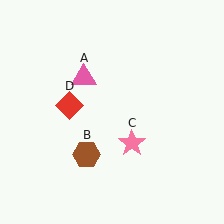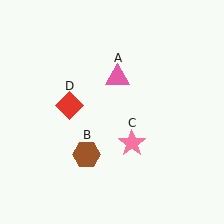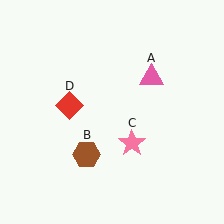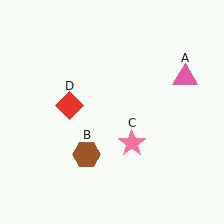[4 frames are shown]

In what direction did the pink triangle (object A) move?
The pink triangle (object A) moved right.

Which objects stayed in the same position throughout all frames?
Brown hexagon (object B) and pink star (object C) and red diamond (object D) remained stationary.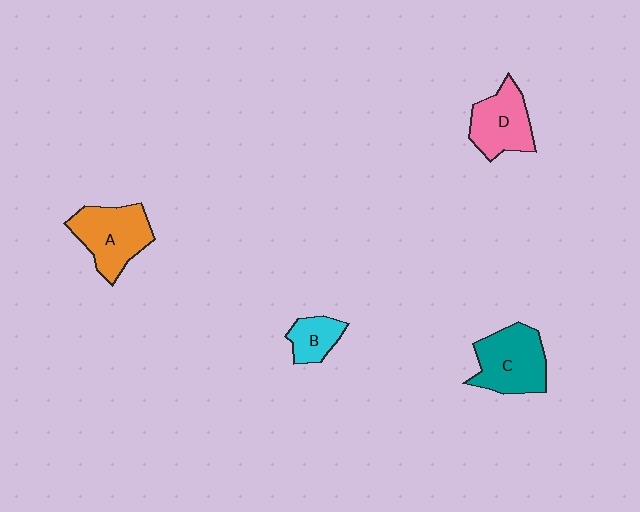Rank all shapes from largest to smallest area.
From largest to smallest: C (teal), A (orange), D (pink), B (cyan).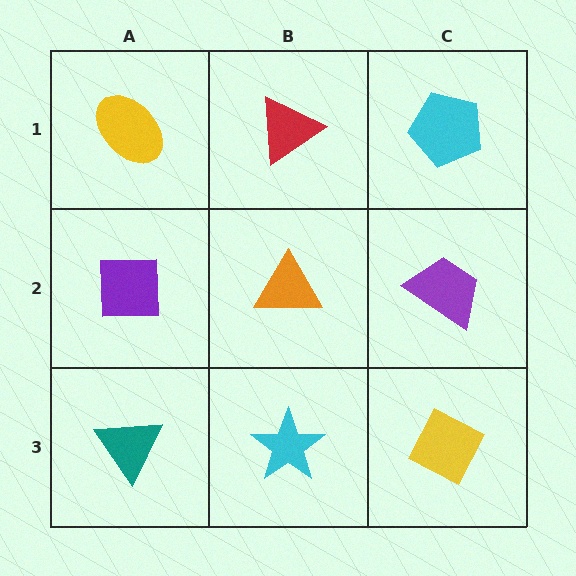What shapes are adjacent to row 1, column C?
A purple trapezoid (row 2, column C), a red triangle (row 1, column B).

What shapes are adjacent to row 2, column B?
A red triangle (row 1, column B), a cyan star (row 3, column B), a purple square (row 2, column A), a purple trapezoid (row 2, column C).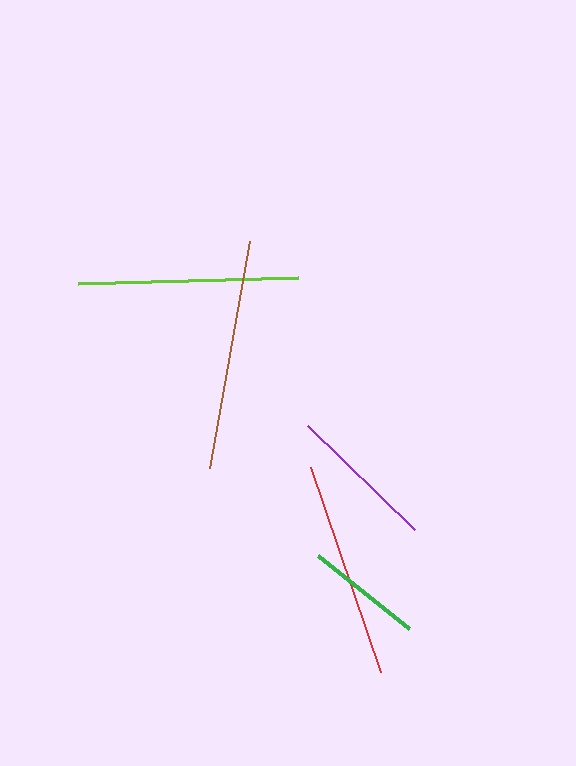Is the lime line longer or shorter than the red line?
The lime line is longer than the red line.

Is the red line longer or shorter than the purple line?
The red line is longer than the purple line.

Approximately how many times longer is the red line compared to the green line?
The red line is approximately 1.9 times the length of the green line.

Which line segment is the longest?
The brown line is the longest at approximately 231 pixels.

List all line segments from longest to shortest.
From longest to shortest: brown, lime, red, purple, green.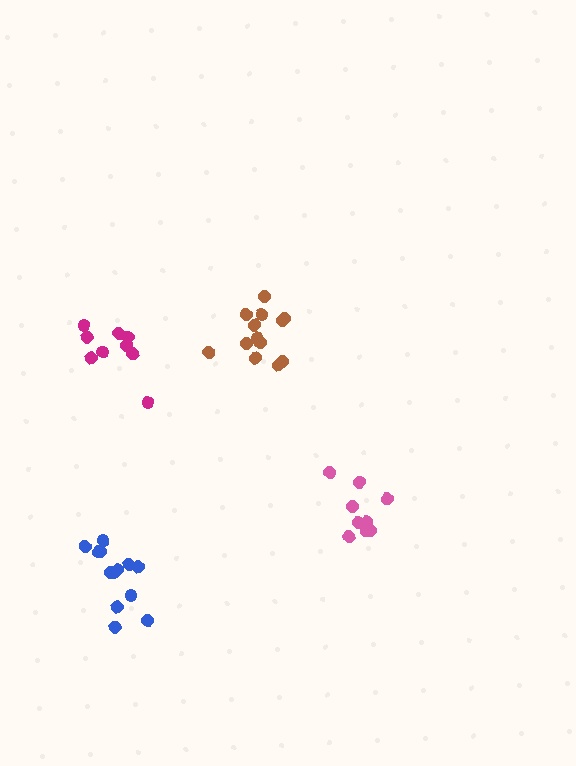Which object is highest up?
The magenta cluster is topmost.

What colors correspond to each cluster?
The clusters are colored: brown, blue, pink, magenta.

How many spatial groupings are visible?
There are 4 spatial groupings.